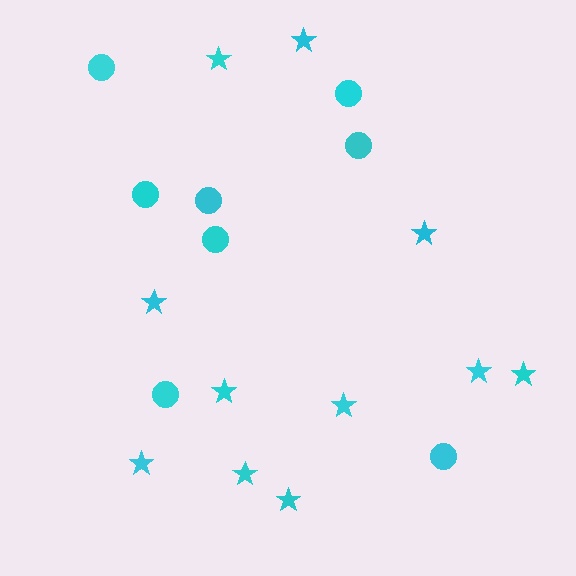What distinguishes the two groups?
There are 2 groups: one group of circles (8) and one group of stars (11).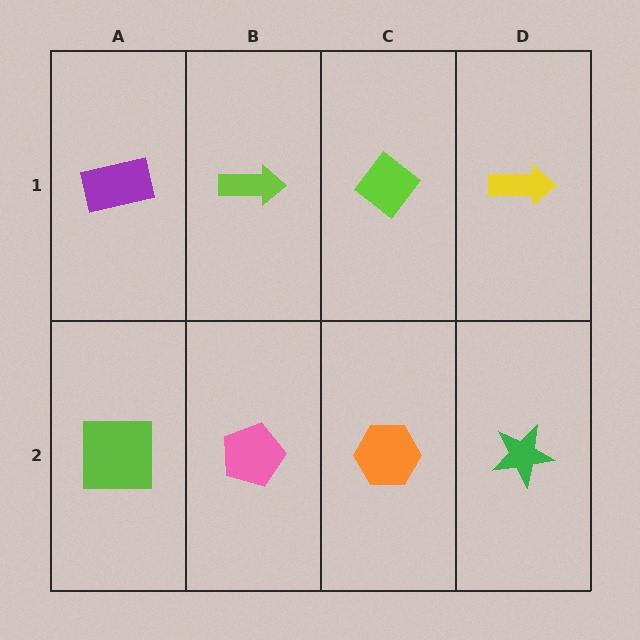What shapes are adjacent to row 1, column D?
A green star (row 2, column D), a lime diamond (row 1, column C).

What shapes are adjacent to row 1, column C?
An orange hexagon (row 2, column C), a lime arrow (row 1, column B), a yellow arrow (row 1, column D).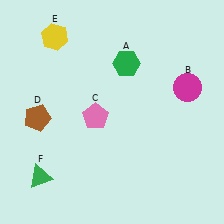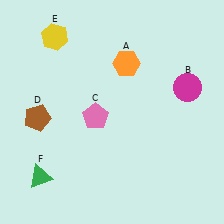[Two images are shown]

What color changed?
The hexagon (A) changed from green in Image 1 to orange in Image 2.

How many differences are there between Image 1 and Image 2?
There is 1 difference between the two images.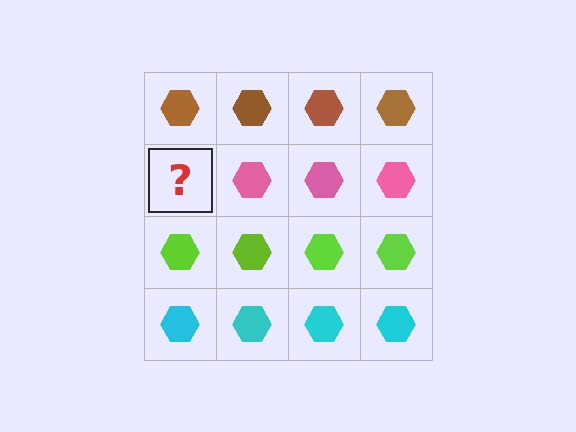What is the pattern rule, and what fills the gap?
The rule is that each row has a consistent color. The gap should be filled with a pink hexagon.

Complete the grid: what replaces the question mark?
The question mark should be replaced with a pink hexagon.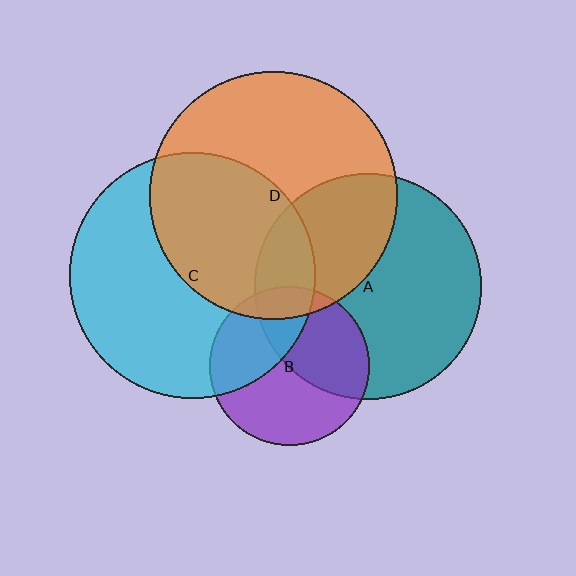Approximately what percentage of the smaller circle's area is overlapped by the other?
Approximately 45%.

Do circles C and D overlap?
Yes.